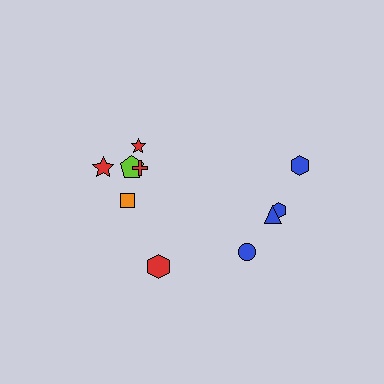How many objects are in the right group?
There are 4 objects.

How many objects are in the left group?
There are 6 objects.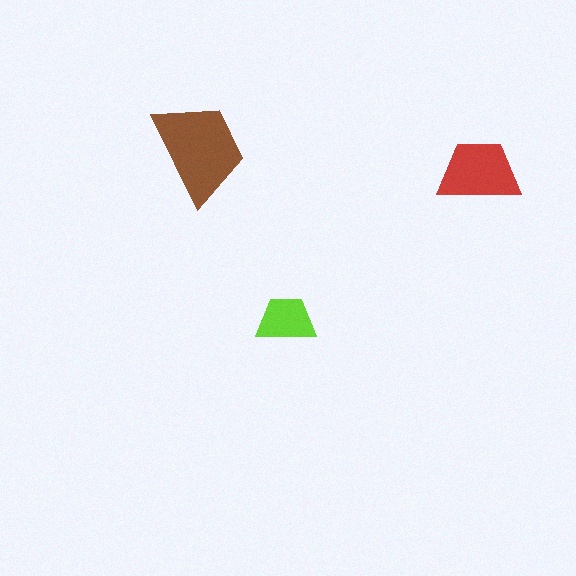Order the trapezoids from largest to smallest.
the brown one, the red one, the lime one.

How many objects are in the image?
There are 3 objects in the image.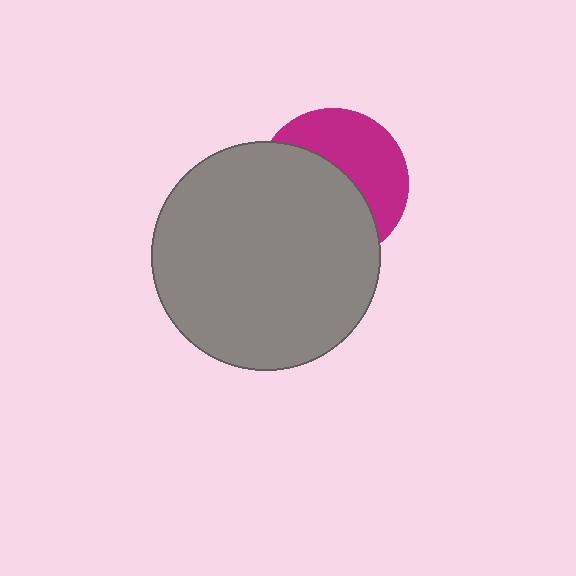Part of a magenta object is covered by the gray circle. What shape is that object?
It is a circle.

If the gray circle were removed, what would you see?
You would see the complete magenta circle.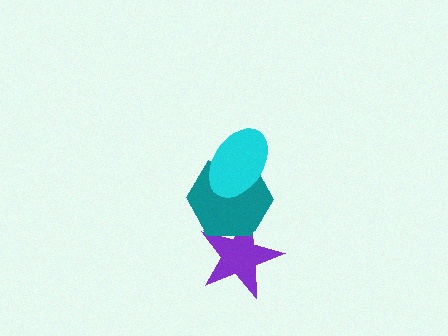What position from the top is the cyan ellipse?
The cyan ellipse is 1st from the top.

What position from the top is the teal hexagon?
The teal hexagon is 2nd from the top.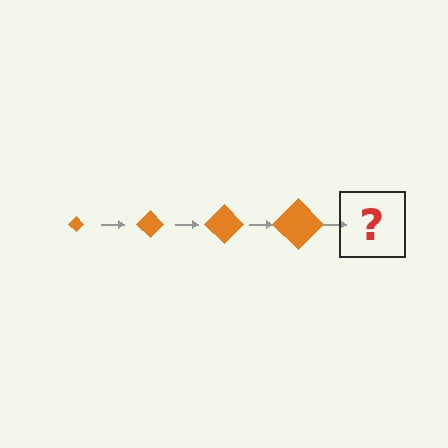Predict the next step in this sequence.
The next step is an orange diamond, larger than the previous one.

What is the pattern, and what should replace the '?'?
The pattern is that the diamond gets progressively larger each step. The '?' should be an orange diamond, larger than the previous one.